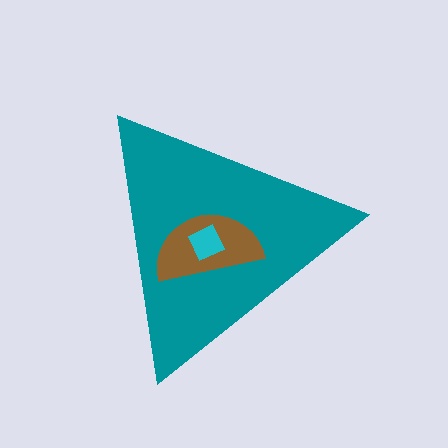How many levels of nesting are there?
3.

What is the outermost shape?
The teal triangle.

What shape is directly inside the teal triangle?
The brown semicircle.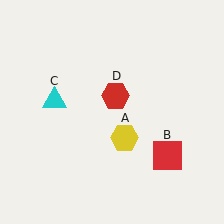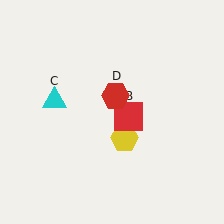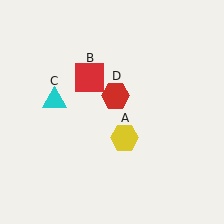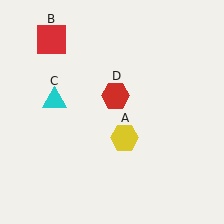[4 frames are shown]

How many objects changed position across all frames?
1 object changed position: red square (object B).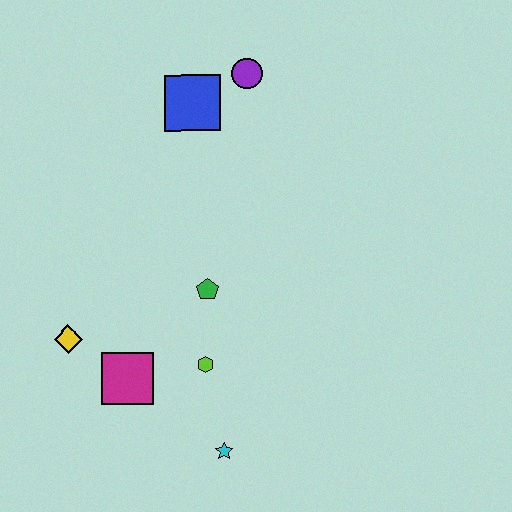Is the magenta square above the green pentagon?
No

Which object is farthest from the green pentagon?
The purple circle is farthest from the green pentagon.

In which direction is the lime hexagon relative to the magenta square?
The lime hexagon is to the right of the magenta square.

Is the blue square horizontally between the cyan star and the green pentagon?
No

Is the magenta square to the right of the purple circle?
No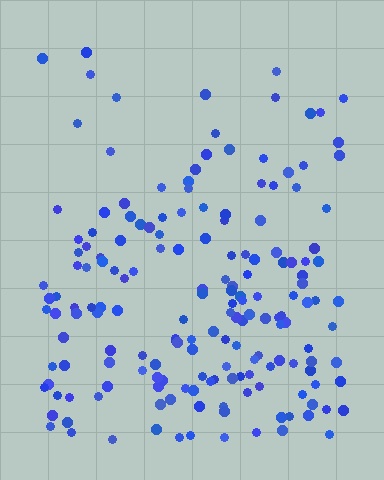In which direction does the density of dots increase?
From top to bottom, with the bottom side densest.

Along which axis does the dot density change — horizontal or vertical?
Vertical.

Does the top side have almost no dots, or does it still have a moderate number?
Still a moderate number, just noticeably fewer than the bottom.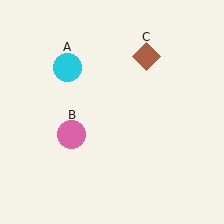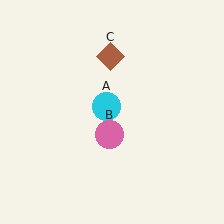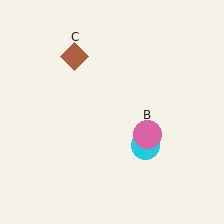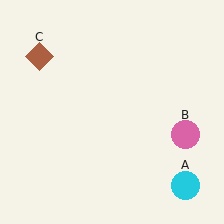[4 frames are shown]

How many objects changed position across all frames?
3 objects changed position: cyan circle (object A), pink circle (object B), brown diamond (object C).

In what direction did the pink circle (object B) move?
The pink circle (object B) moved right.